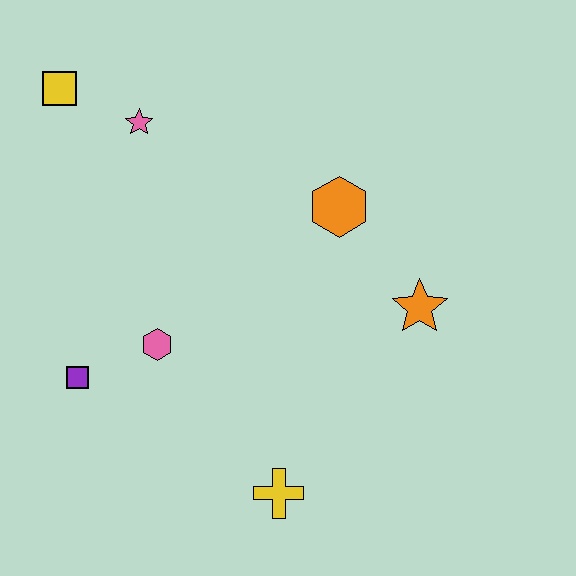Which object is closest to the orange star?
The orange hexagon is closest to the orange star.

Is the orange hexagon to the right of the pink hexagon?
Yes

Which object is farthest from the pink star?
The yellow cross is farthest from the pink star.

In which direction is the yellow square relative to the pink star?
The yellow square is to the left of the pink star.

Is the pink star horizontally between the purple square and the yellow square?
No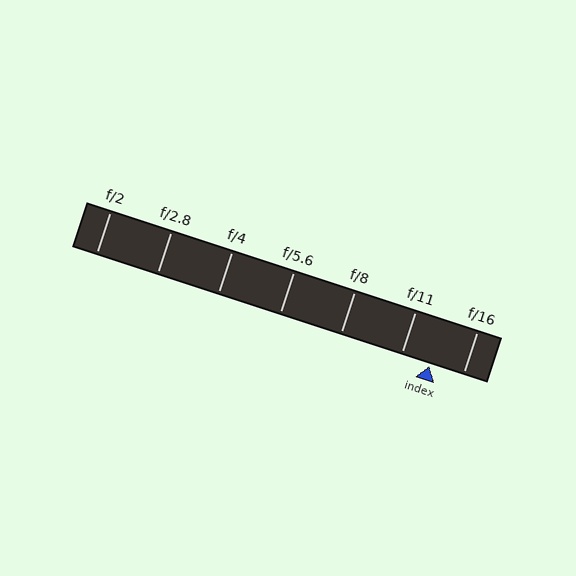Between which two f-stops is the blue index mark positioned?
The index mark is between f/11 and f/16.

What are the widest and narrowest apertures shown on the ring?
The widest aperture shown is f/2 and the narrowest is f/16.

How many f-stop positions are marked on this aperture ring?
There are 7 f-stop positions marked.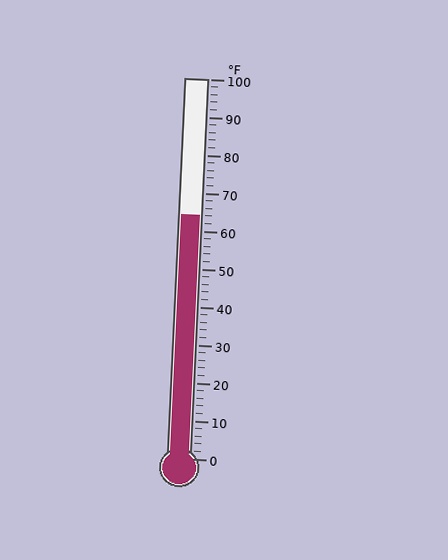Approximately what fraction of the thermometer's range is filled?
The thermometer is filled to approximately 65% of its range.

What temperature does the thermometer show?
The thermometer shows approximately 64°F.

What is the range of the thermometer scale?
The thermometer scale ranges from 0°F to 100°F.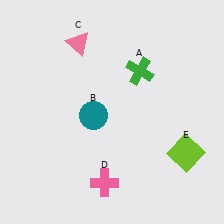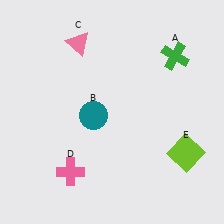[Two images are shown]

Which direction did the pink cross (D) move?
The pink cross (D) moved left.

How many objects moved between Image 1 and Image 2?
2 objects moved between the two images.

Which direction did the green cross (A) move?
The green cross (A) moved right.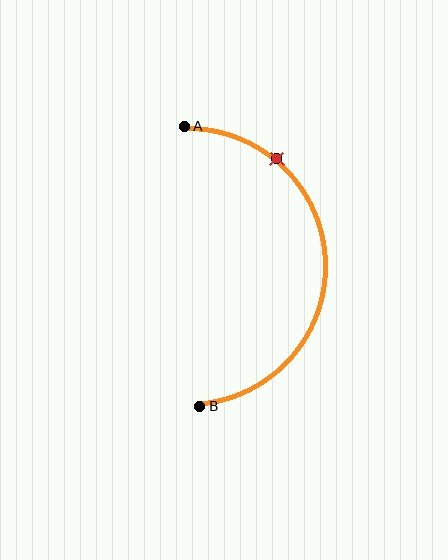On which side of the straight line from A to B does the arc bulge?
The arc bulges to the right of the straight line connecting A and B.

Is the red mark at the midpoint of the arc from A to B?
No. The red mark lies on the arc but is closer to endpoint A. The arc midpoint would be at the point on the curve equidistant along the arc from both A and B.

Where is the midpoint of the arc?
The arc midpoint is the point on the curve farthest from the straight line joining A and B. It sits to the right of that line.